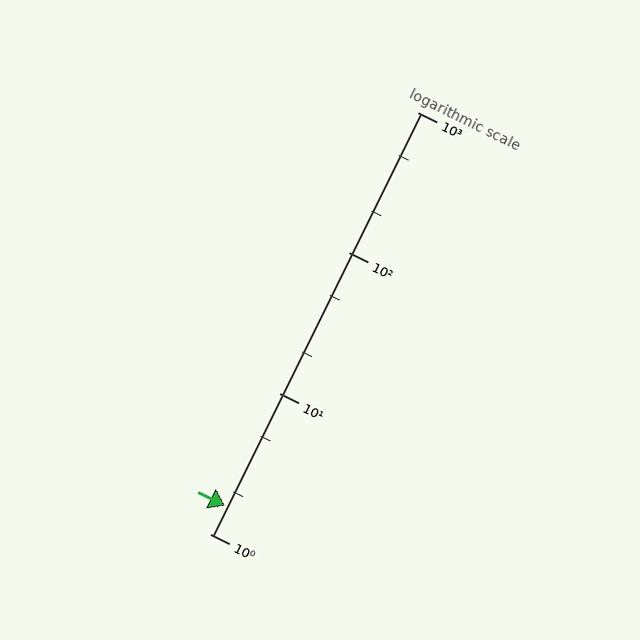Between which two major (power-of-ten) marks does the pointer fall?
The pointer is between 1 and 10.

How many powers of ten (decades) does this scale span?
The scale spans 3 decades, from 1 to 1000.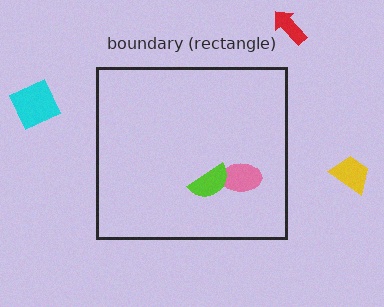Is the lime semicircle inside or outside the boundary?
Inside.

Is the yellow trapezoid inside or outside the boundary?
Outside.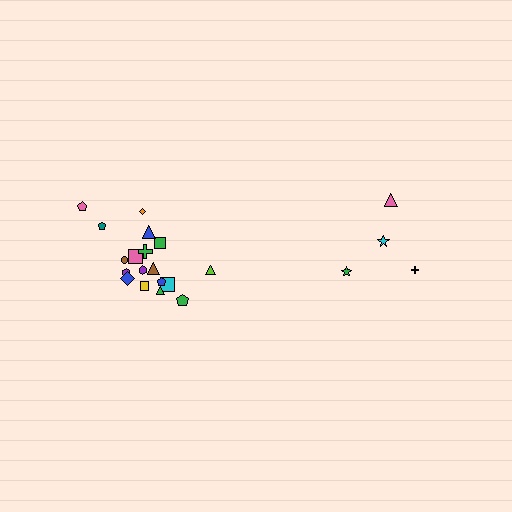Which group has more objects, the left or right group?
The left group.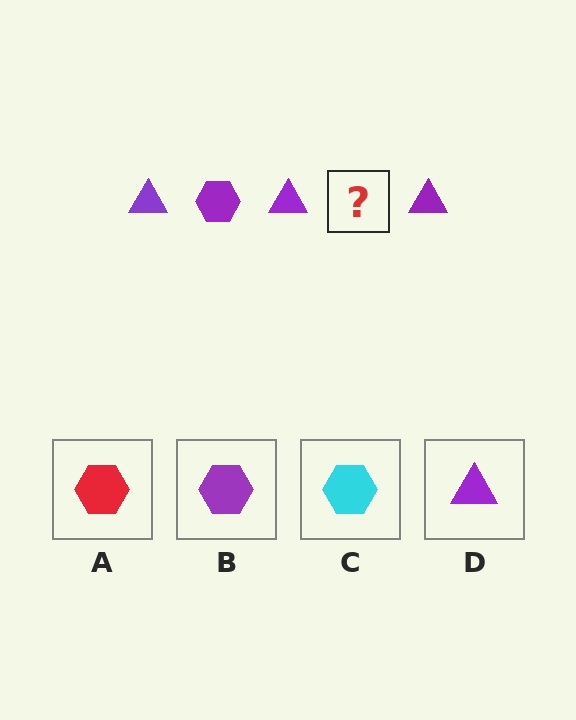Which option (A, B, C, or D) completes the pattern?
B.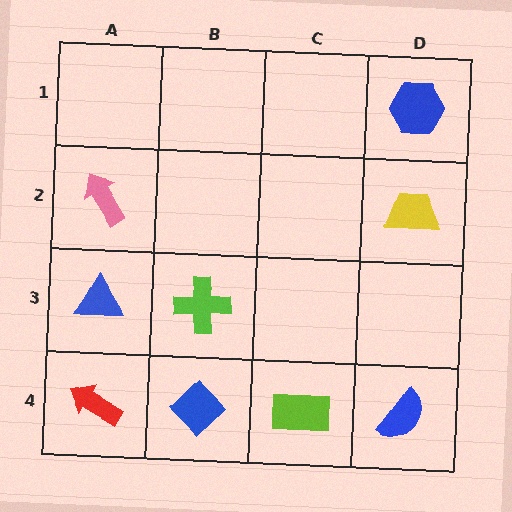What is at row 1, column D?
A blue hexagon.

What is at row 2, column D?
A yellow trapezoid.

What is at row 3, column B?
A lime cross.